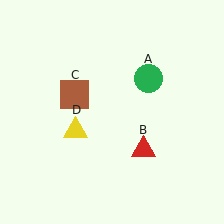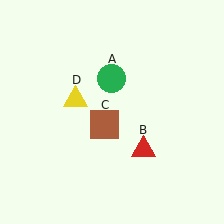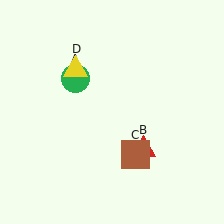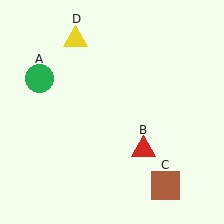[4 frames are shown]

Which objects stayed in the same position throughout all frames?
Red triangle (object B) remained stationary.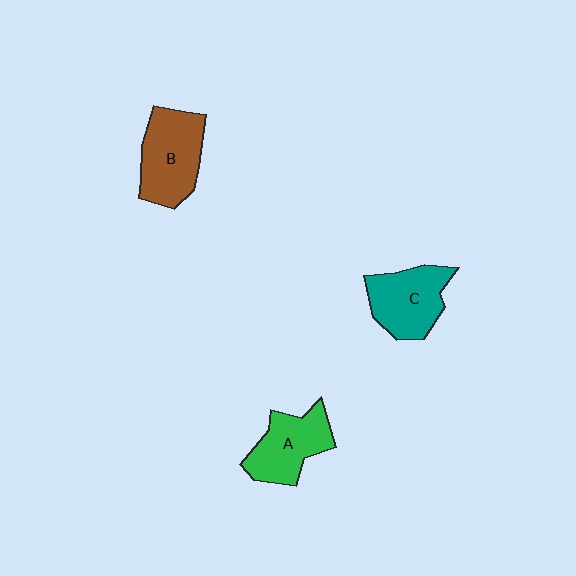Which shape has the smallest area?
Shape A (green).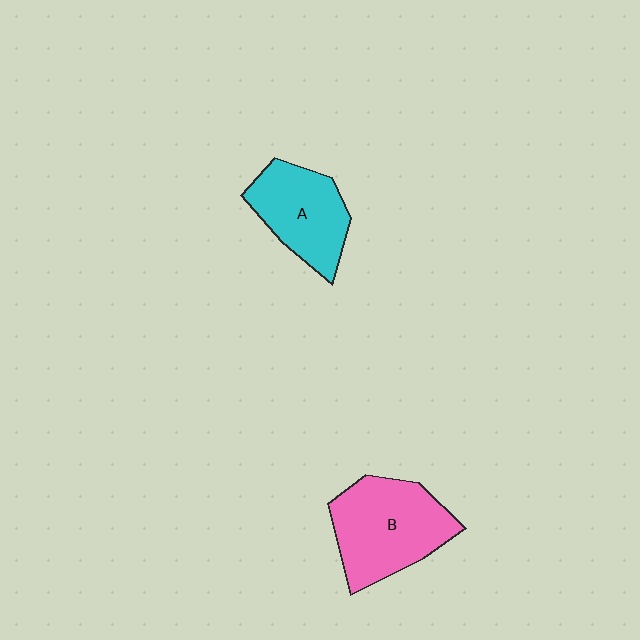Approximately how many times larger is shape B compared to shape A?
Approximately 1.3 times.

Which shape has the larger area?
Shape B (pink).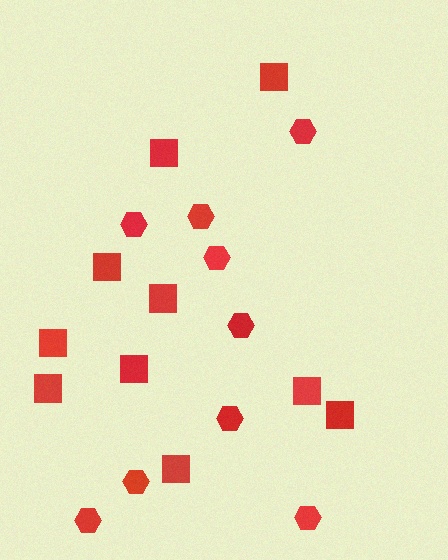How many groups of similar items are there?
There are 2 groups: one group of squares (10) and one group of hexagons (9).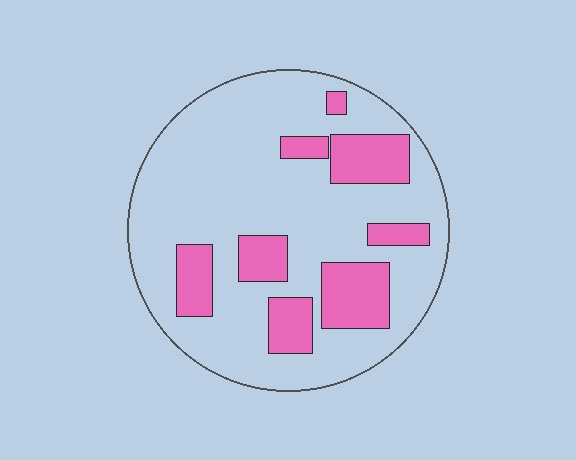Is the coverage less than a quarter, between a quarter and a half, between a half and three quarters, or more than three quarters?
Less than a quarter.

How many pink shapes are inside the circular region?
8.